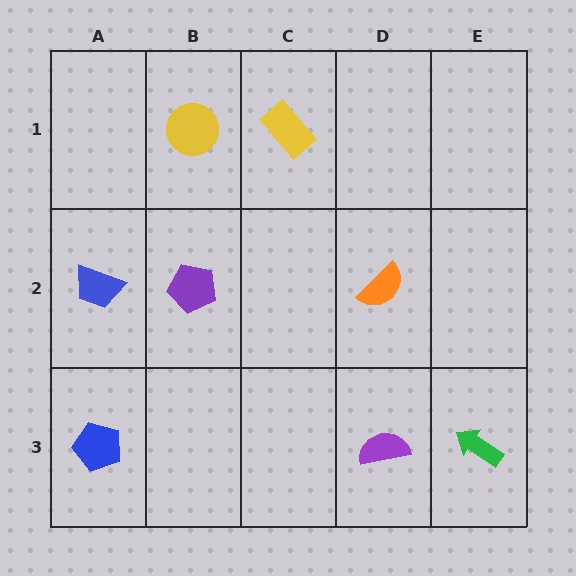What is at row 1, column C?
A yellow rectangle.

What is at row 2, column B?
A purple pentagon.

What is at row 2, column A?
A blue trapezoid.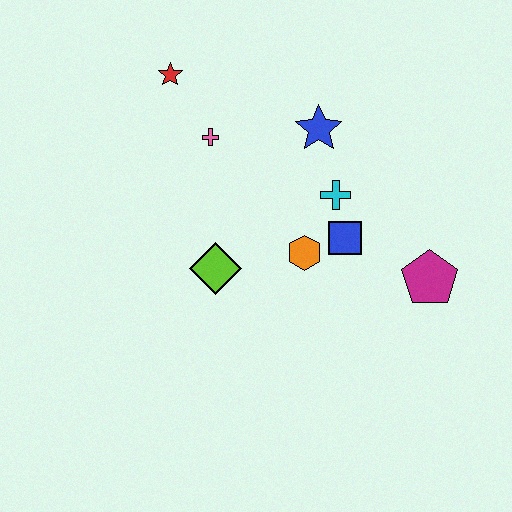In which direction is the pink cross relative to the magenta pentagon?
The pink cross is to the left of the magenta pentagon.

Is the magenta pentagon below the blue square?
Yes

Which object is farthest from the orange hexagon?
The red star is farthest from the orange hexagon.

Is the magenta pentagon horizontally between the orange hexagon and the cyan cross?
No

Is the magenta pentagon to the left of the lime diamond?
No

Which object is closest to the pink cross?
The red star is closest to the pink cross.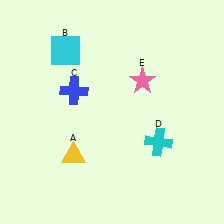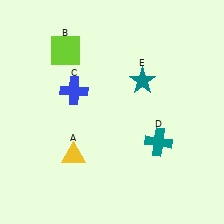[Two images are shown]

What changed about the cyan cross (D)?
In Image 1, D is cyan. In Image 2, it changed to teal.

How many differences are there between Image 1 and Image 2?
There are 3 differences between the two images.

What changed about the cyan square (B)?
In Image 1, B is cyan. In Image 2, it changed to lime.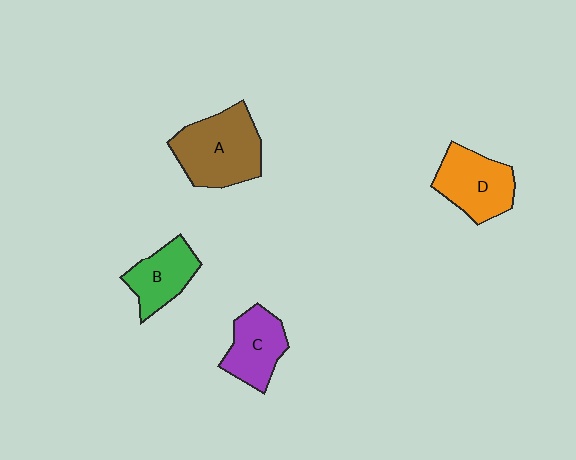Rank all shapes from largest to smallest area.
From largest to smallest: A (brown), D (orange), C (purple), B (green).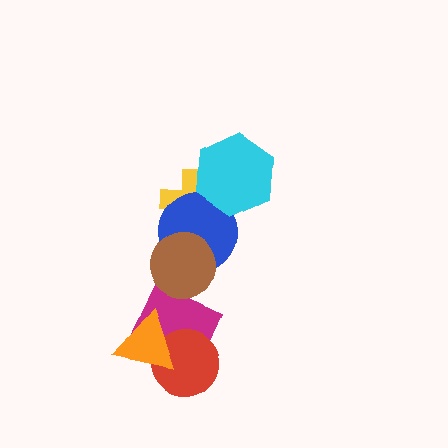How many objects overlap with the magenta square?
2 objects overlap with the magenta square.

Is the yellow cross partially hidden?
Yes, it is partially covered by another shape.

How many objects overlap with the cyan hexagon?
2 objects overlap with the cyan hexagon.